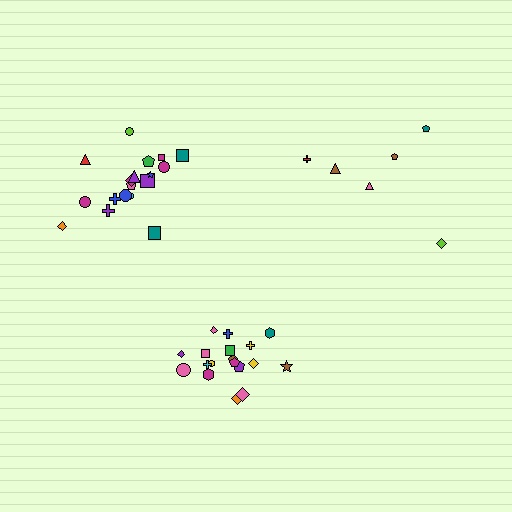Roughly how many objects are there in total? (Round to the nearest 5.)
Roughly 40 objects in total.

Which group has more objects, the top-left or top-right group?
The top-left group.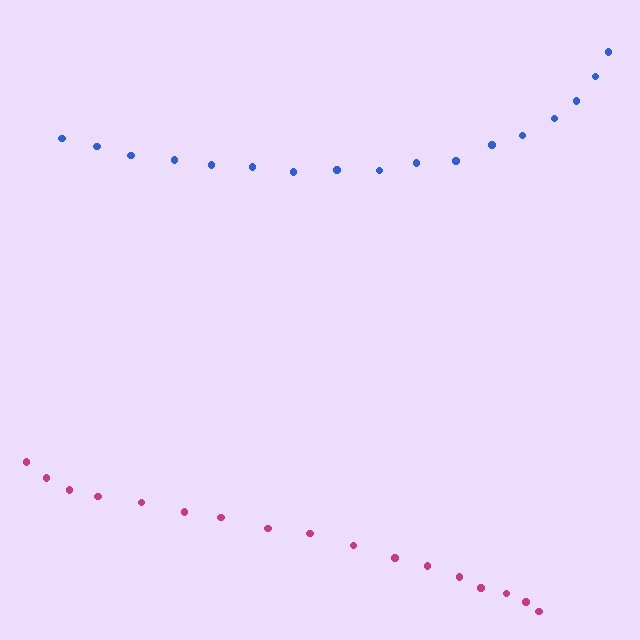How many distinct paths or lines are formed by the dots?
There are 2 distinct paths.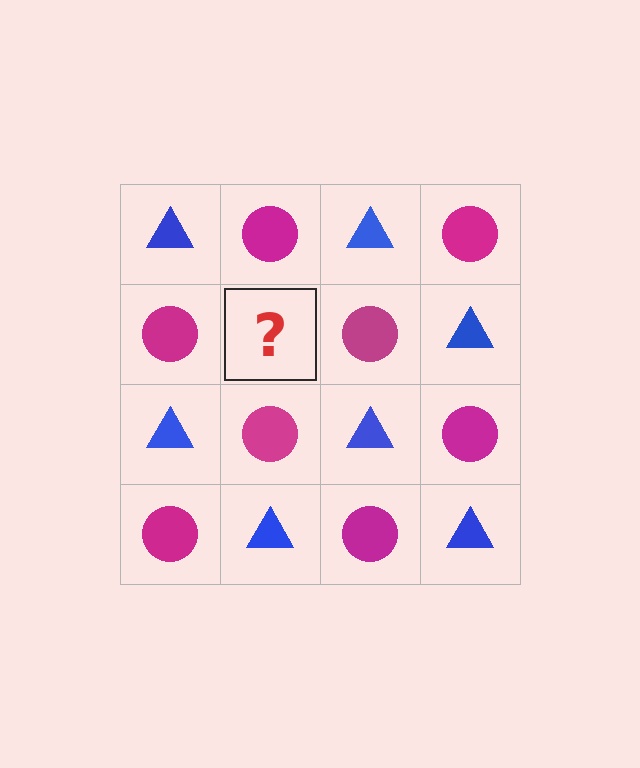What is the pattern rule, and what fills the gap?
The rule is that it alternates blue triangle and magenta circle in a checkerboard pattern. The gap should be filled with a blue triangle.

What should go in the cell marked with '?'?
The missing cell should contain a blue triangle.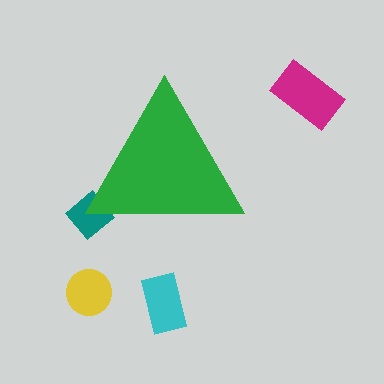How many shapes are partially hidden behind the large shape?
1 shape is partially hidden.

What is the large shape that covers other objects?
A green triangle.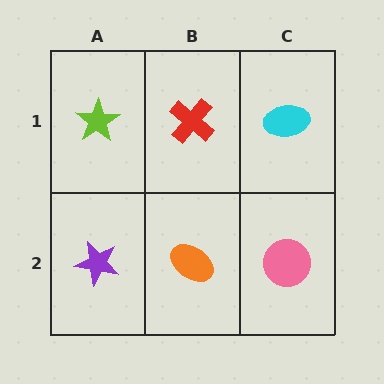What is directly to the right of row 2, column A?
An orange ellipse.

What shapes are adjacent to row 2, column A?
A lime star (row 1, column A), an orange ellipse (row 2, column B).